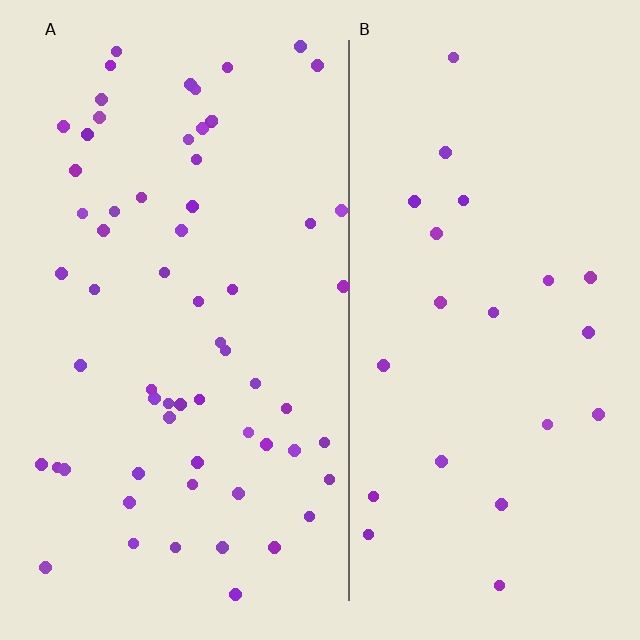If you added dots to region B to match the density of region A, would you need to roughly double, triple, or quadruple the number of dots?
Approximately triple.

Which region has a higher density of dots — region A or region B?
A (the left).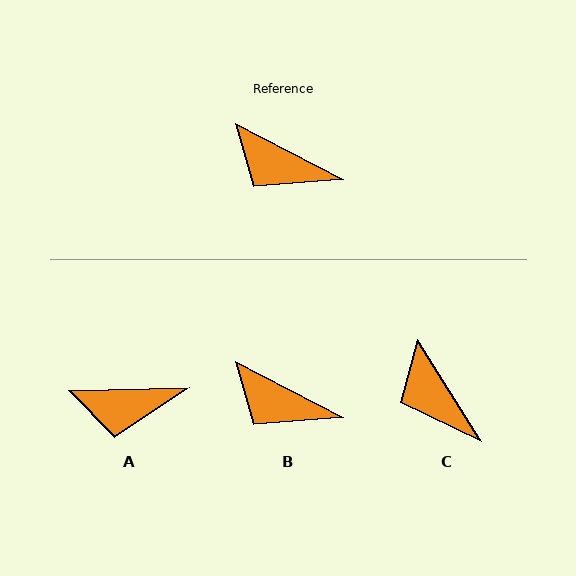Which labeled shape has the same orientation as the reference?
B.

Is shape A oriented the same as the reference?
No, it is off by about 29 degrees.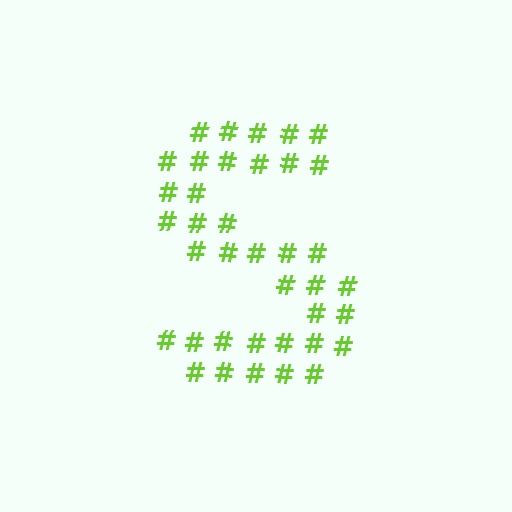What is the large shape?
The large shape is the letter S.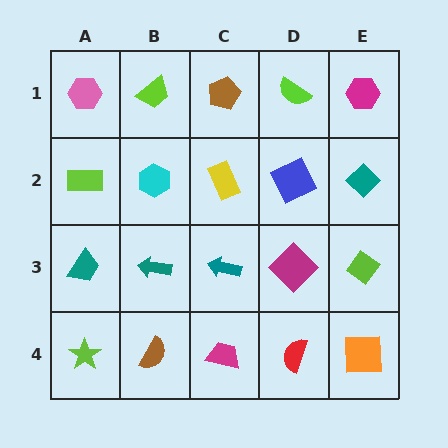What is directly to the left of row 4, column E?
A red semicircle.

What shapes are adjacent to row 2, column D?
A lime semicircle (row 1, column D), a magenta diamond (row 3, column D), a yellow rectangle (row 2, column C), a teal diamond (row 2, column E).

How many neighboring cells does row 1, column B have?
3.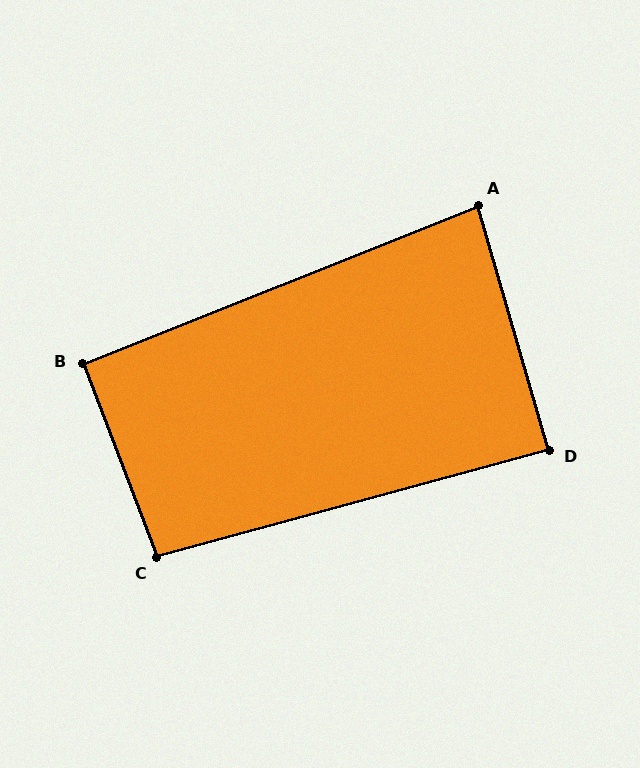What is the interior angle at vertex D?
Approximately 89 degrees (approximately right).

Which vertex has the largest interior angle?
C, at approximately 96 degrees.